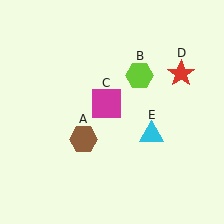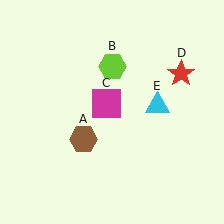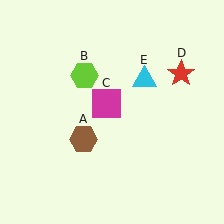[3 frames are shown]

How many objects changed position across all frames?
2 objects changed position: lime hexagon (object B), cyan triangle (object E).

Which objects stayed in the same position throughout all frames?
Brown hexagon (object A) and magenta square (object C) and red star (object D) remained stationary.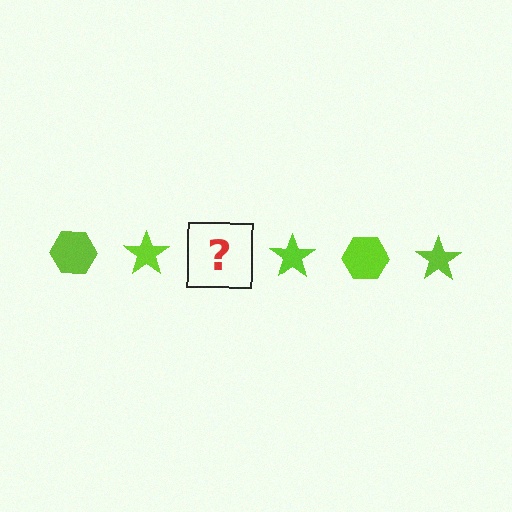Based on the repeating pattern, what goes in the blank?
The blank should be a lime hexagon.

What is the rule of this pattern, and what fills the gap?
The rule is that the pattern cycles through hexagon, star shapes in lime. The gap should be filled with a lime hexagon.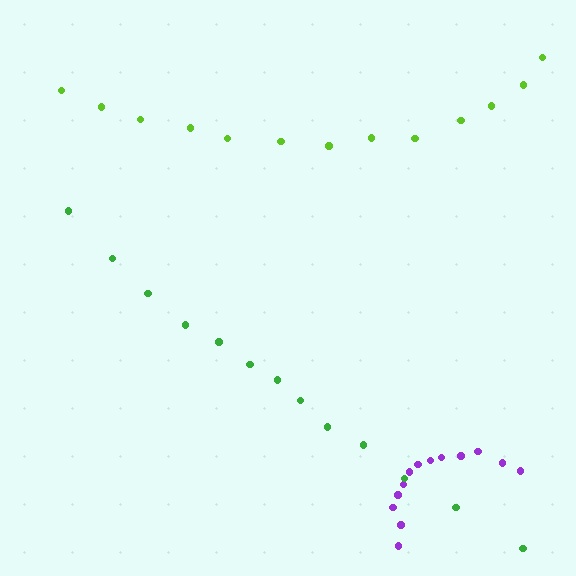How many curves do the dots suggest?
There are 3 distinct paths.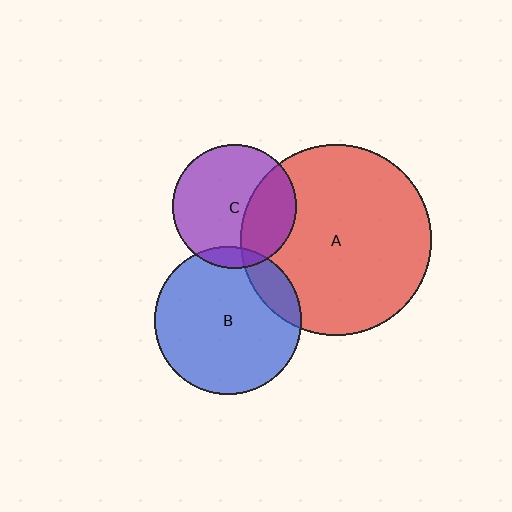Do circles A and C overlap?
Yes.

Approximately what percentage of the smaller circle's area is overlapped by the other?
Approximately 30%.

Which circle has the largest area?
Circle A (red).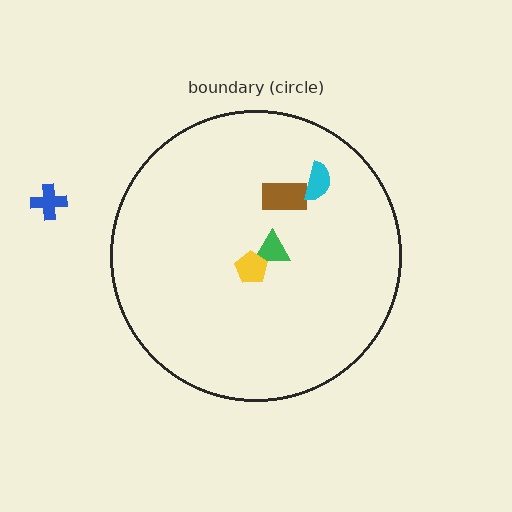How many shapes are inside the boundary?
4 inside, 1 outside.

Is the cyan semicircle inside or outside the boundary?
Inside.